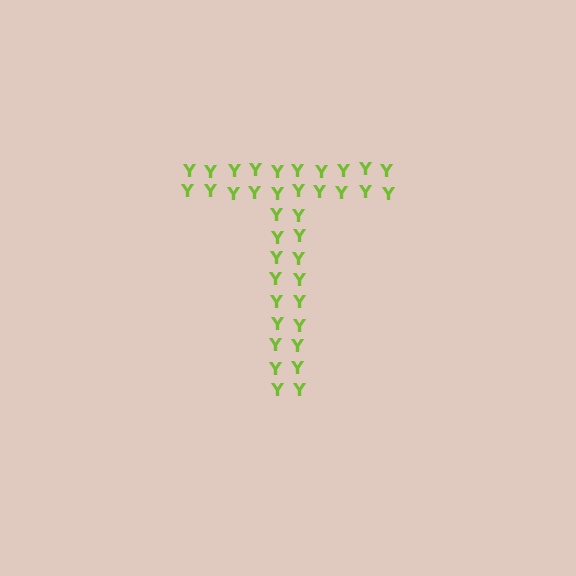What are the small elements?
The small elements are letter Y's.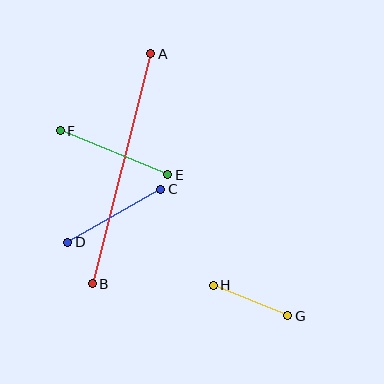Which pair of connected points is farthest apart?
Points A and B are farthest apart.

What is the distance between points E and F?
The distance is approximately 116 pixels.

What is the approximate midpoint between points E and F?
The midpoint is at approximately (114, 153) pixels.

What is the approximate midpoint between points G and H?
The midpoint is at approximately (250, 300) pixels.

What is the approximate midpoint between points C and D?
The midpoint is at approximately (114, 216) pixels.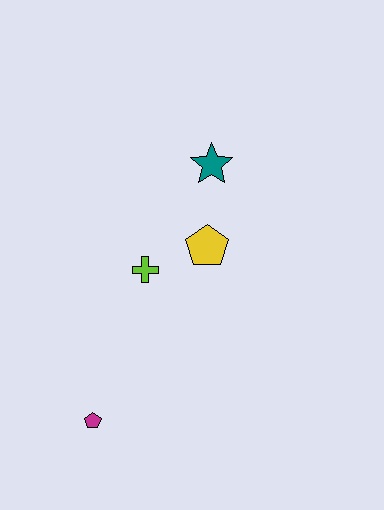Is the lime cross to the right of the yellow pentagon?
No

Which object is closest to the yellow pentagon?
The lime cross is closest to the yellow pentagon.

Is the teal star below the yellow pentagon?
No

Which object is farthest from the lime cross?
The magenta pentagon is farthest from the lime cross.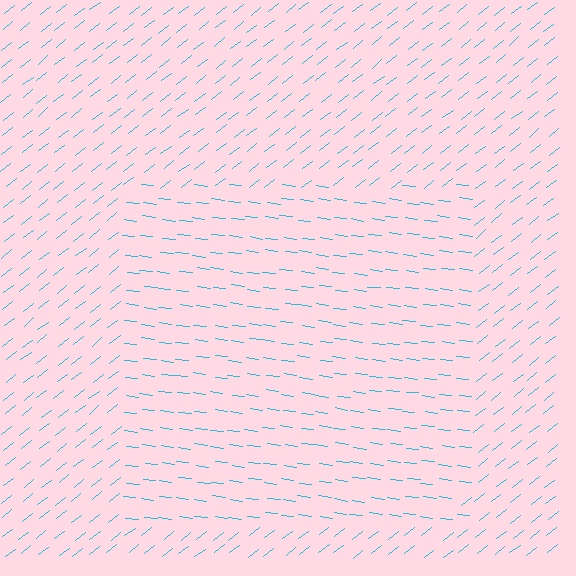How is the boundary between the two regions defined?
The boundary is defined purely by a change in line orientation (approximately 45 degrees difference). All lines are the same color and thickness.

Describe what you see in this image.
The image is filled with small cyan line segments. A rectangle region in the image has lines oriented differently from the surrounding lines, creating a visible texture boundary.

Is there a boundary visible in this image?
Yes, there is a texture boundary formed by a change in line orientation.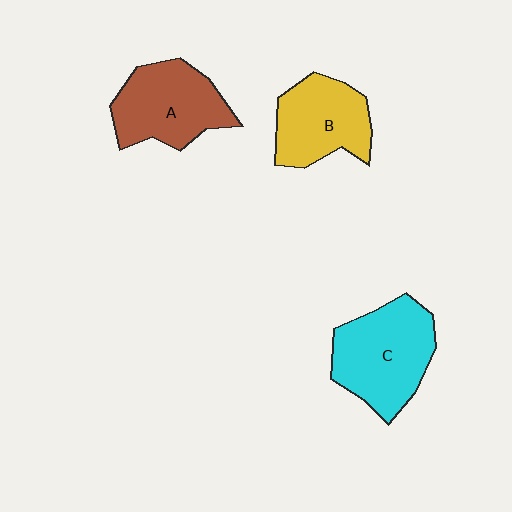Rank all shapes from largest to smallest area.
From largest to smallest: C (cyan), A (brown), B (yellow).